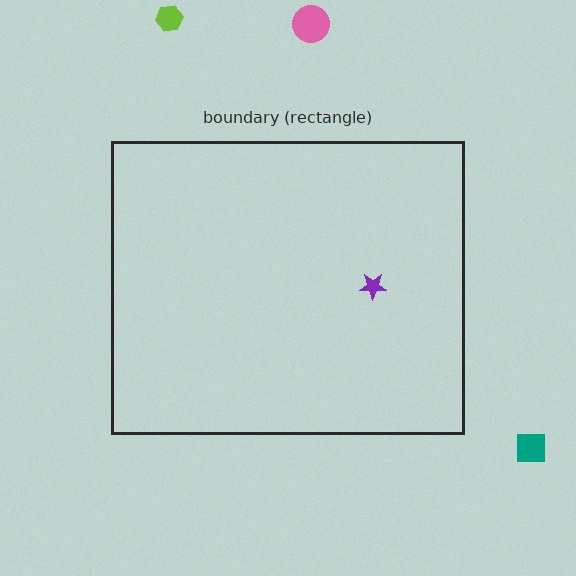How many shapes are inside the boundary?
1 inside, 3 outside.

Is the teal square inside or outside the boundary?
Outside.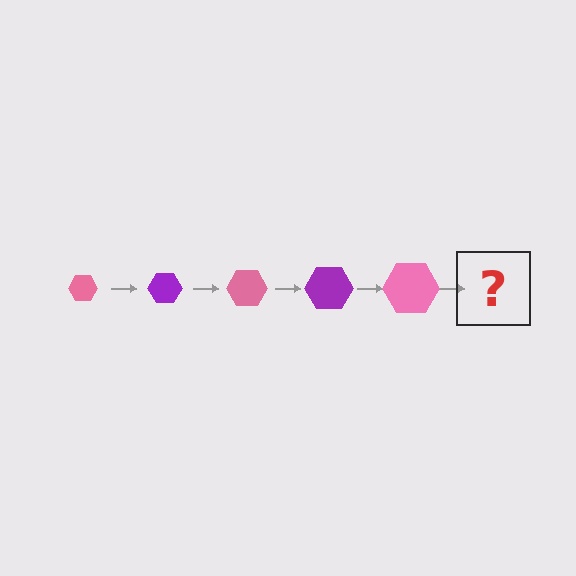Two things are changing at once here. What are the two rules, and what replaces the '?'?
The two rules are that the hexagon grows larger each step and the color cycles through pink and purple. The '?' should be a purple hexagon, larger than the previous one.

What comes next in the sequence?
The next element should be a purple hexagon, larger than the previous one.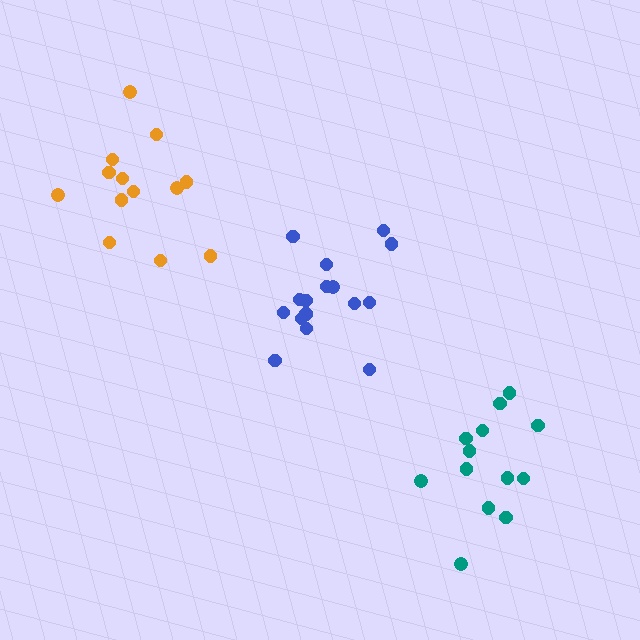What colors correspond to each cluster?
The clusters are colored: teal, blue, orange.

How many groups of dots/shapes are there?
There are 3 groups.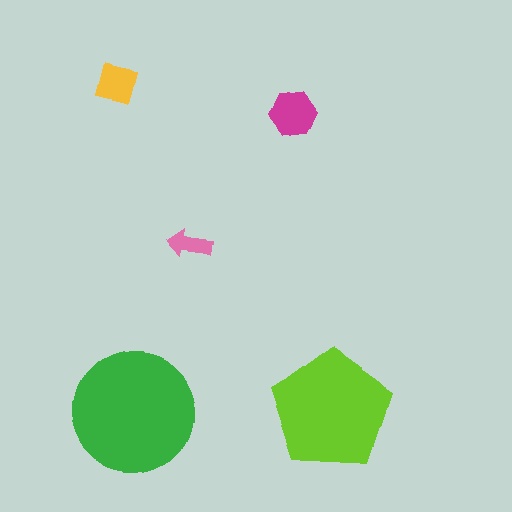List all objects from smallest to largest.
The pink arrow, the yellow square, the magenta hexagon, the lime pentagon, the green circle.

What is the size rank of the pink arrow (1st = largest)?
5th.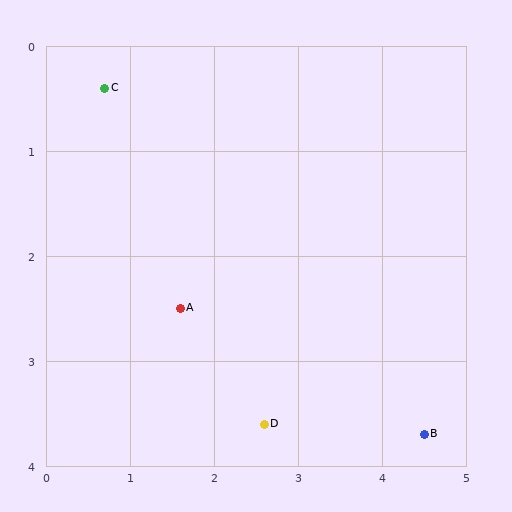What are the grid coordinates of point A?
Point A is at approximately (1.6, 2.5).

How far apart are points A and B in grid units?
Points A and B are about 3.1 grid units apart.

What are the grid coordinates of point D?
Point D is at approximately (2.6, 3.6).